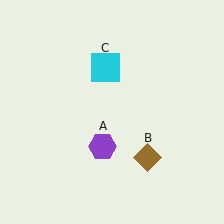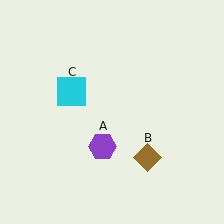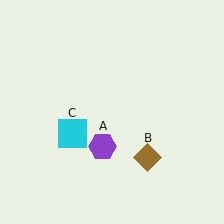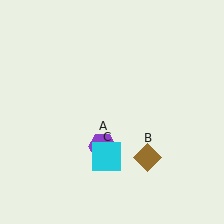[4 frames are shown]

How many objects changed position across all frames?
1 object changed position: cyan square (object C).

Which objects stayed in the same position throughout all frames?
Purple hexagon (object A) and brown diamond (object B) remained stationary.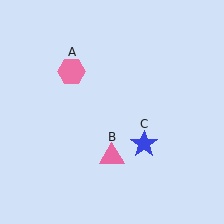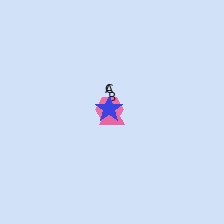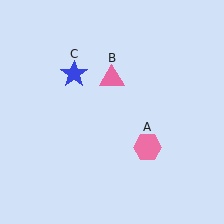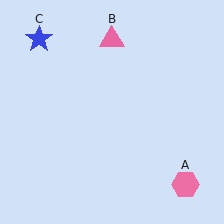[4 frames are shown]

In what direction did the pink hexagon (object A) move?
The pink hexagon (object A) moved down and to the right.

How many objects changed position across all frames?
3 objects changed position: pink hexagon (object A), pink triangle (object B), blue star (object C).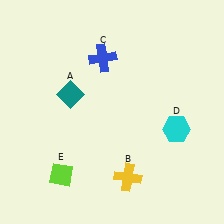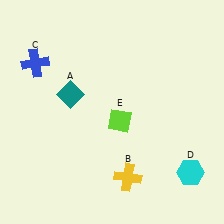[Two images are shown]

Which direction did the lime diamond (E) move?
The lime diamond (E) moved right.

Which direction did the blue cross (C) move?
The blue cross (C) moved left.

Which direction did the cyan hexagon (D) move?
The cyan hexagon (D) moved down.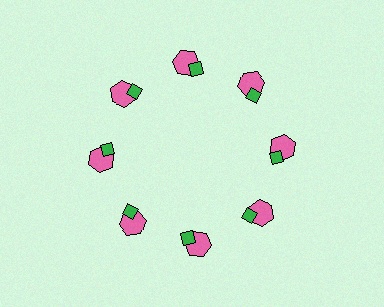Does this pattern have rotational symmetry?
Yes, this pattern has 8-fold rotational symmetry. It looks the same after rotating 45 degrees around the center.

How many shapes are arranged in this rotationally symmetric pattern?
There are 16 shapes, arranged in 8 groups of 2.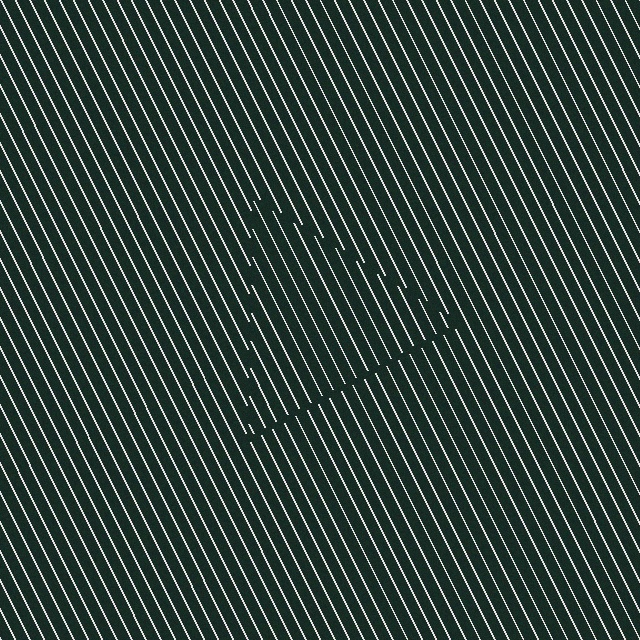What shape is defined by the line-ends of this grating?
An illusory triangle. The interior of the shape contains the same grating, shifted by half a period — the contour is defined by the phase discontinuity where line-ends from the inner and outer gratings abut.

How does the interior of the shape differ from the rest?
The interior of the shape contains the same grating, shifted by half a period — the contour is defined by the phase discontinuity where line-ends from the inner and outer gratings abut.